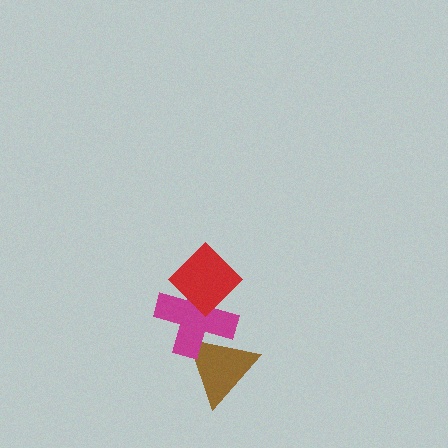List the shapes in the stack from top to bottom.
From top to bottom: the red diamond, the magenta cross, the brown triangle.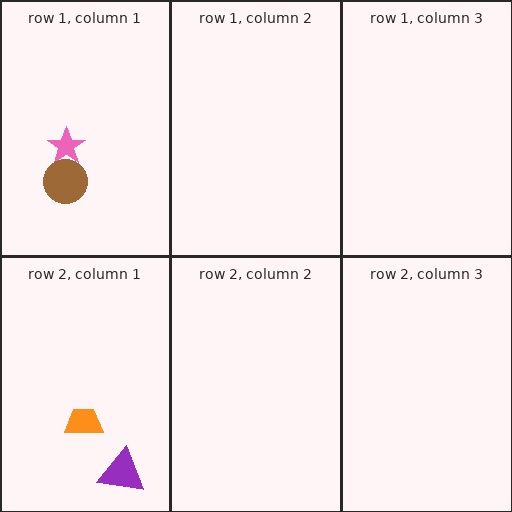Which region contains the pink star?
The row 1, column 1 region.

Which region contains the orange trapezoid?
The row 2, column 1 region.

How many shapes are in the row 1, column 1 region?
2.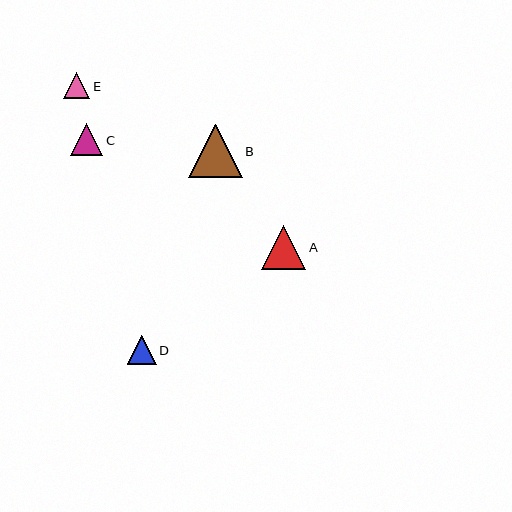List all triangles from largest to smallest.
From largest to smallest: B, A, C, D, E.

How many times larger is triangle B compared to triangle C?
Triangle B is approximately 1.7 times the size of triangle C.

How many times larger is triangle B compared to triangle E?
Triangle B is approximately 2.1 times the size of triangle E.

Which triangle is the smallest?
Triangle E is the smallest with a size of approximately 26 pixels.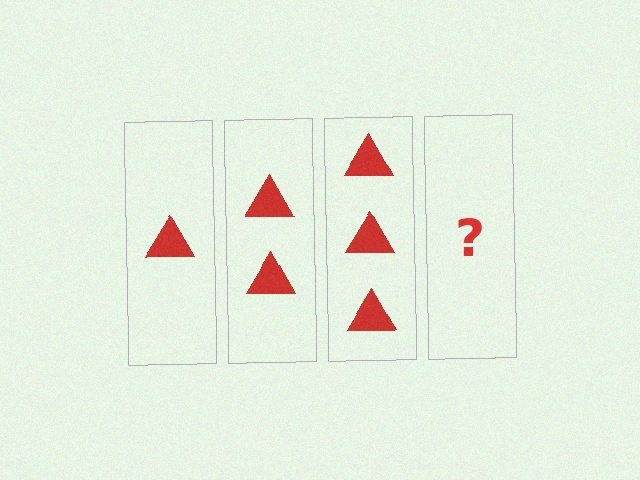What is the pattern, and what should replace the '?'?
The pattern is that each step adds one more triangle. The '?' should be 4 triangles.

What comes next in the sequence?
The next element should be 4 triangles.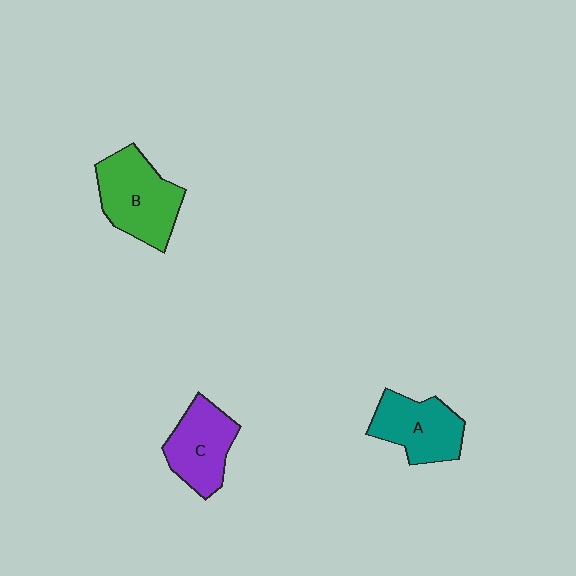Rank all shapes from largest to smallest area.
From largest to smallest: B (green), A (teal), C (purple).